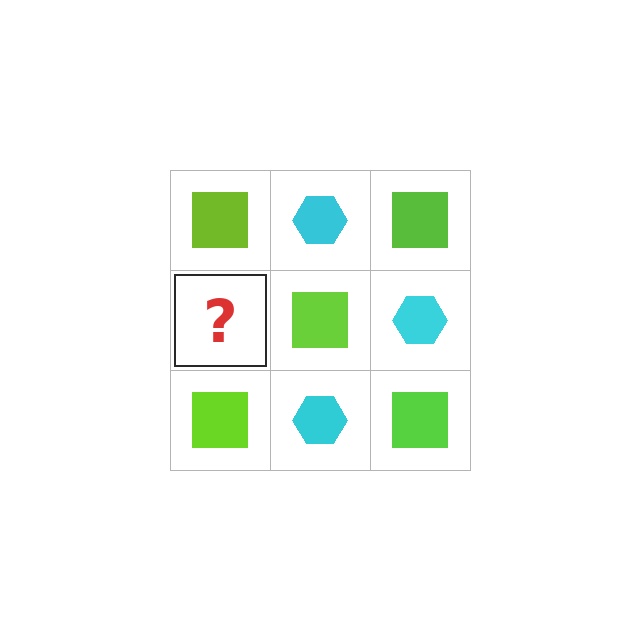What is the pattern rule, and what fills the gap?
The rule is that it alternates lime square and cyan hexagon in a checkerboard pattern. The gap should be filled with a cyan hexagon.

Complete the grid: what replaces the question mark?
The question mark should be replaced with a cyan hexagon.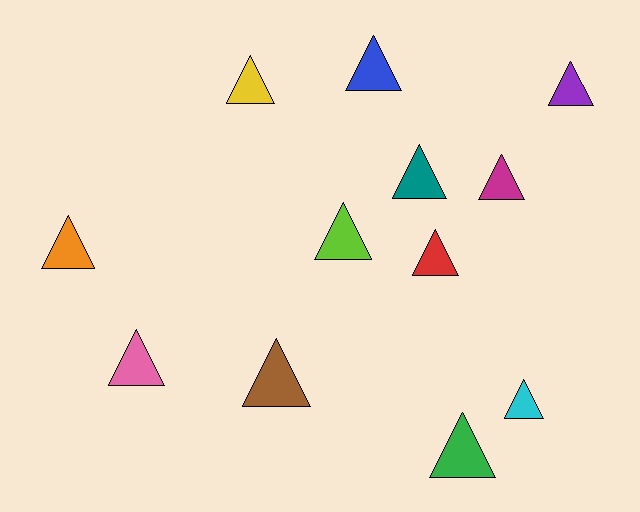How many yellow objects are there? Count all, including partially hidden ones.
There is 1 yellow object.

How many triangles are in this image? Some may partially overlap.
There are 12 triangles.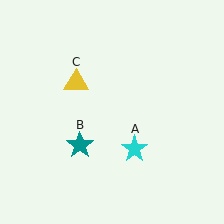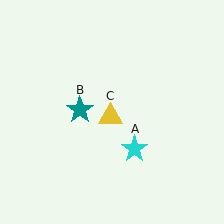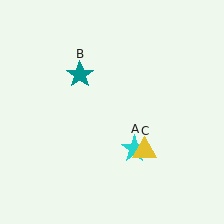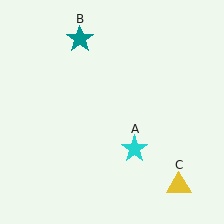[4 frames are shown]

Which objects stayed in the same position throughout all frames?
Cyan star (object A) remained stationary.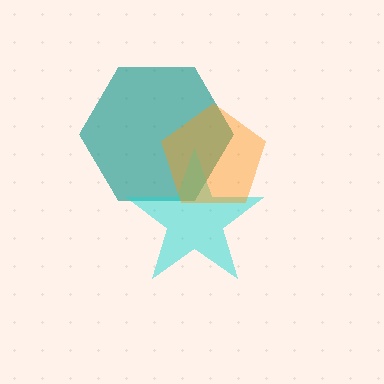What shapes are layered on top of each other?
The layered shapes are: a teal hexagon, a cyan star, an orange pentagon.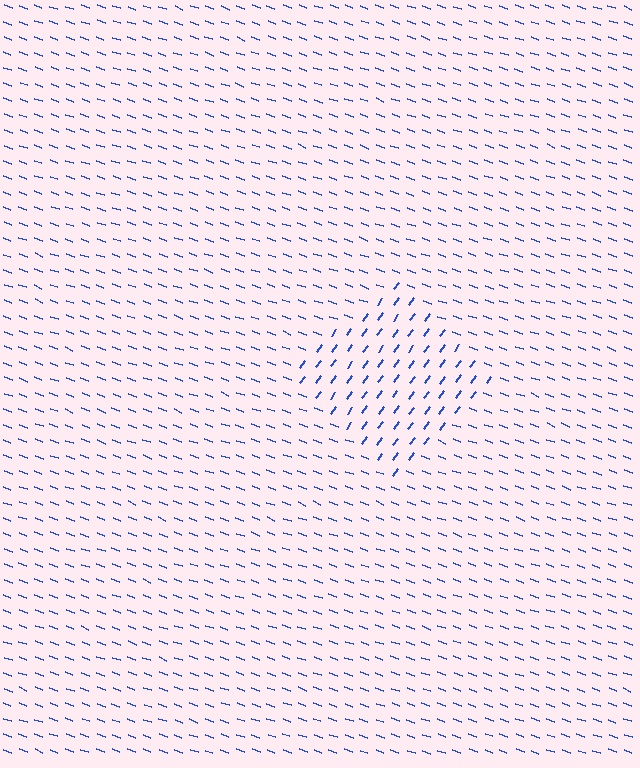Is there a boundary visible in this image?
Yes, there is a texture boundary formed by a change in line orientation.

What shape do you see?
I see a diamond.